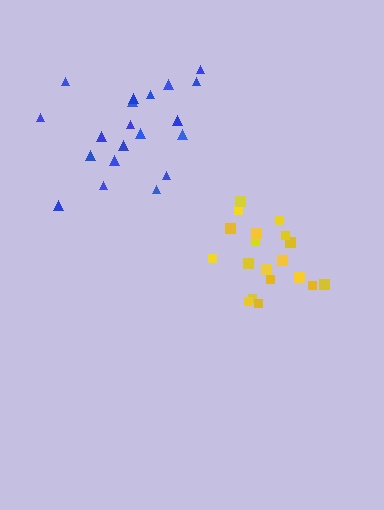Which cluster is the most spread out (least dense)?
Blue.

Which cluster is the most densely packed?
Yellow.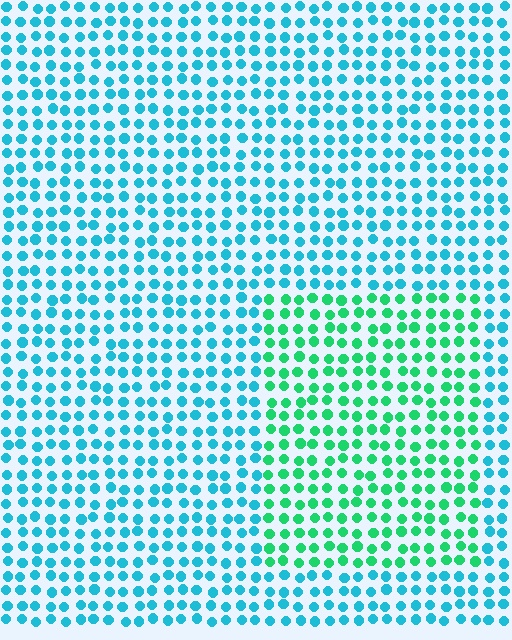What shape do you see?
I see a rectangle.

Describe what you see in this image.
The image is filled with small cyan elements in a uniform arrangement. A rectangle-shaped region is visible where the elements are tinted to a slightly different hue, forming a subtle color boundary.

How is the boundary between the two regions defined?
The boundary is defined purely by a slight shift in hue (about 42 degrees). Spacing, size, and orientation are identical on both sides.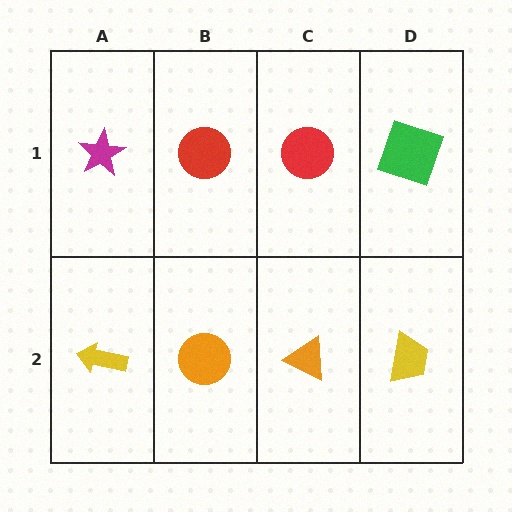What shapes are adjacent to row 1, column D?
A yellow trapezoid (row 2, column D), a red circle (row 1, column C).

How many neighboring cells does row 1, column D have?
2.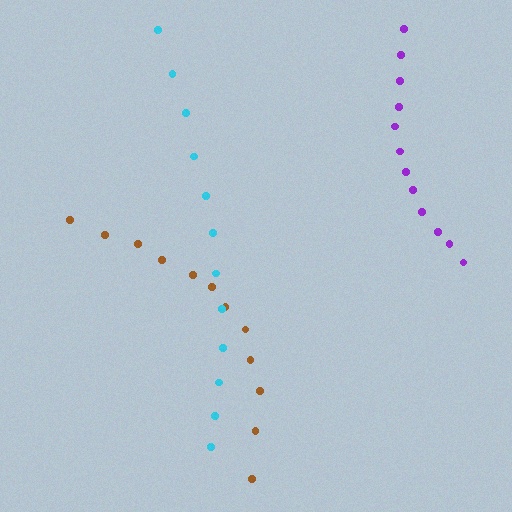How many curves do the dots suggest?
There are 3 distinct paths.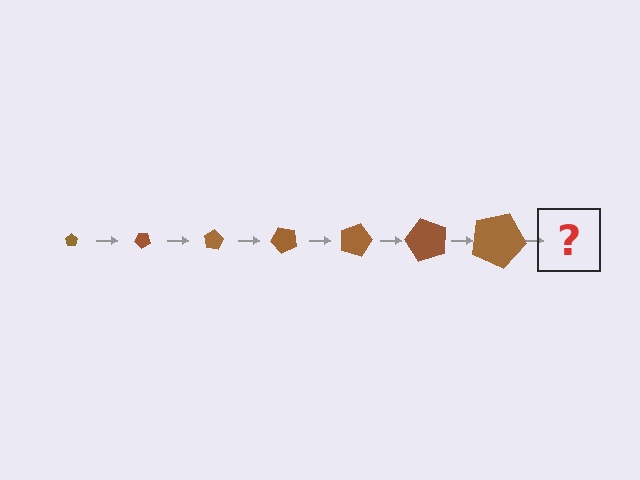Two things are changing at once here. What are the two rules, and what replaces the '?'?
The two rules are that the pentagon grows larger each step and it rotates 40 degrees each step. The '?' should be a pentagon, larger than the previous one and rotated 280 degrees from the start.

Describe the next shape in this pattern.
It should be a pentagon, larger than the previous one and rotated 280 degrees from the start.